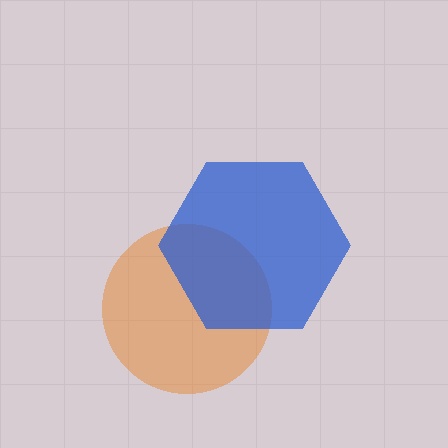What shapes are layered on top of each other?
The layered shapes are: an orange circle, a blue hexagon.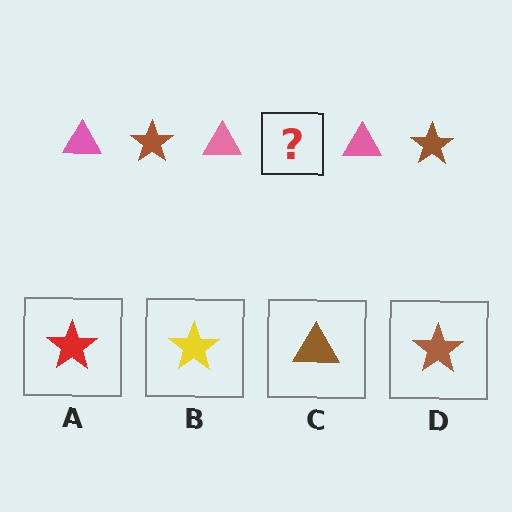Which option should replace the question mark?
Option D.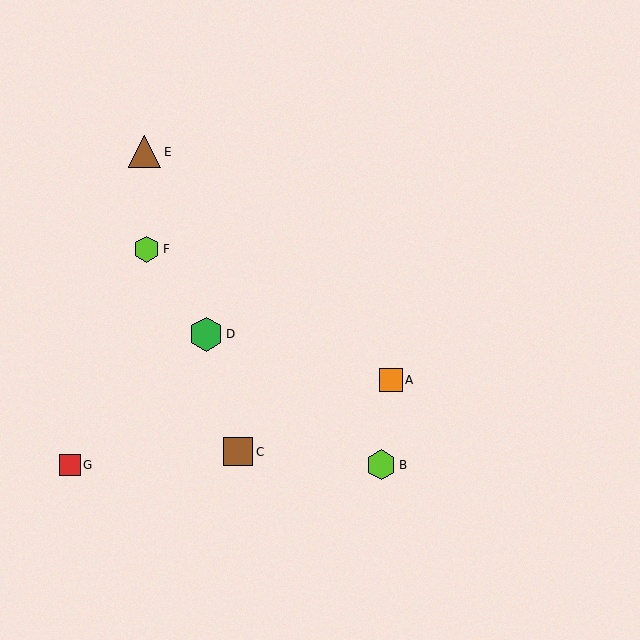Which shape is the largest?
The green hexagon (labeled D) is the largest.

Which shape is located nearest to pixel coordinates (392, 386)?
The orange square (labeled A) at (391, 380) is nearest to that location.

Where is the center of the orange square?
The center of the orange square is at (391, 380).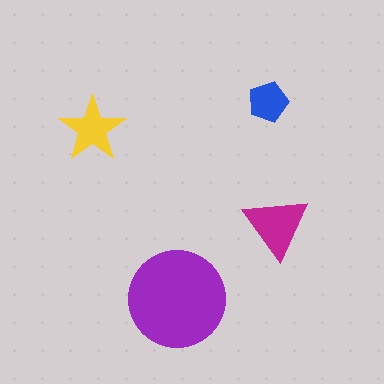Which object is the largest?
The purple circle.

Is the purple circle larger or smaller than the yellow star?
Larger.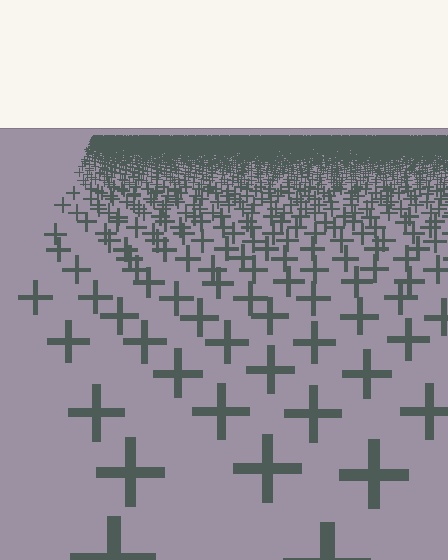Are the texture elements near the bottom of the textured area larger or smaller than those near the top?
Larger. Near the bottom, elements are closer to the viewer and appear at a bigger on-screen size.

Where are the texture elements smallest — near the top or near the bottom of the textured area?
Near the top.